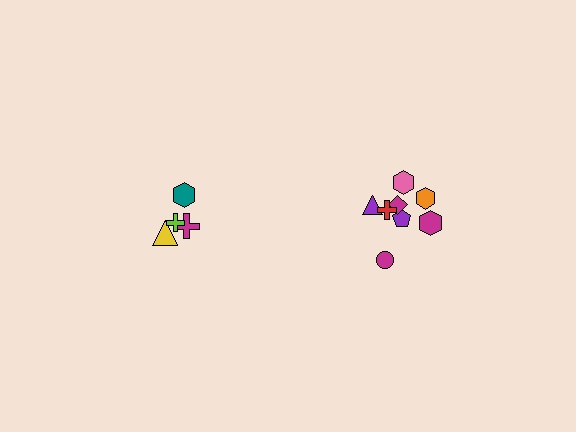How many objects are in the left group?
There are 4 objects.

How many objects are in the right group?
There are 8 objects.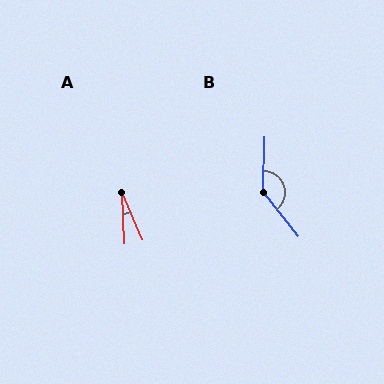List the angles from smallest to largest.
A (21°), B (140°).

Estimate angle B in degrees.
Approximately 140 degrees.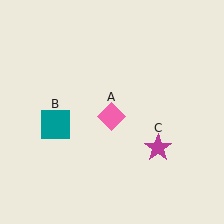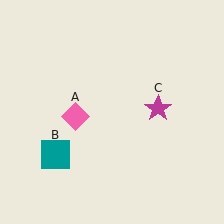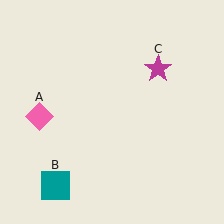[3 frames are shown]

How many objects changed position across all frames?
3 objects changed position: pink diamond (object A), teal square (object B), magenta star (object C).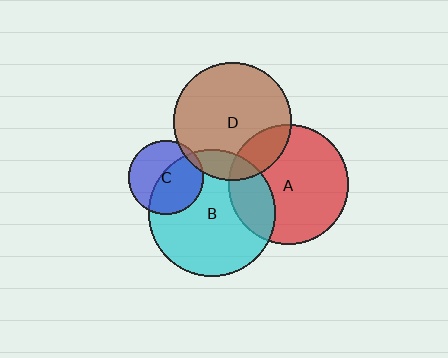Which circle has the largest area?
Circle B (cyan).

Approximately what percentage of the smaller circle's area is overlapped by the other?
Approximately 15%.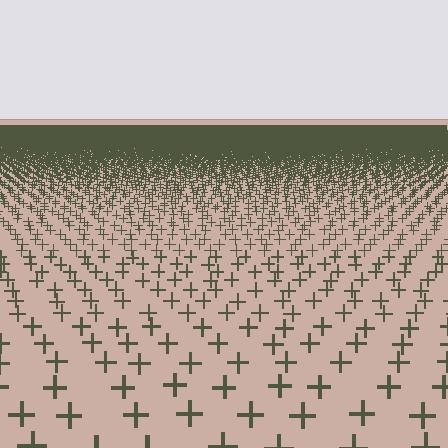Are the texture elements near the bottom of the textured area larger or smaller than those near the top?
Larger. Near the bottom, elements are closer to the viewer and appear at a bigger on-screen size.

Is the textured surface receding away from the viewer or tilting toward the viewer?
The surface is receding away from the viewer. Texture elements get smaller and denser toward the top.